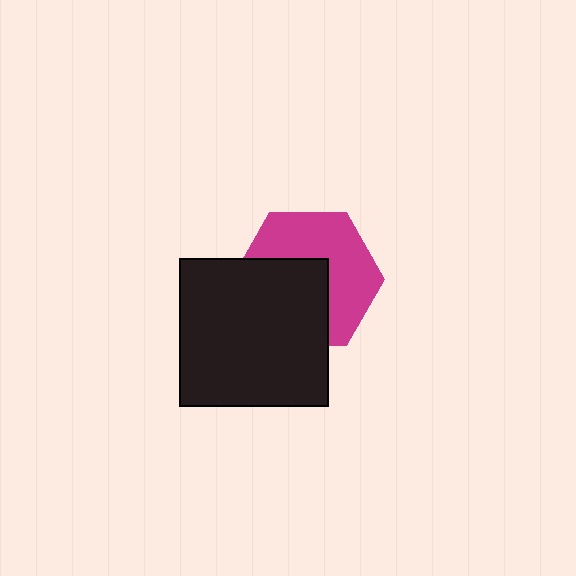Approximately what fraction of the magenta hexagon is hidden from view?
Roughly 47% of the magenta hexagon is hidden behind the black square.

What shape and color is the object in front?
The object in front is a black square.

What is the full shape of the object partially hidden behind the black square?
The partially hidden object is a magenta hexagon.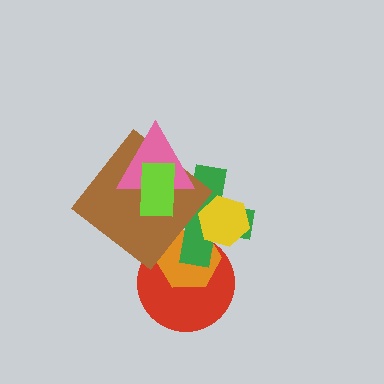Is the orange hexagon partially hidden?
Yes, it is partially covered by another shape.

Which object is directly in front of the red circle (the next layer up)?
The orange hexagon is directly in front of the red circle.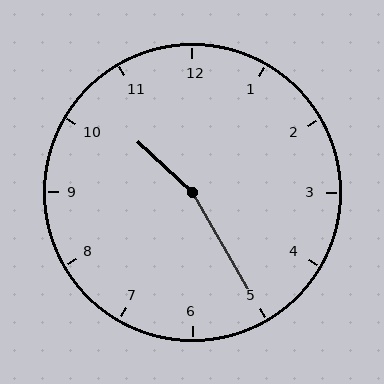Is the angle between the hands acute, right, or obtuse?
It is obtuse.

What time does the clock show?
10:25.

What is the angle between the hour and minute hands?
Approximately 162 degrees.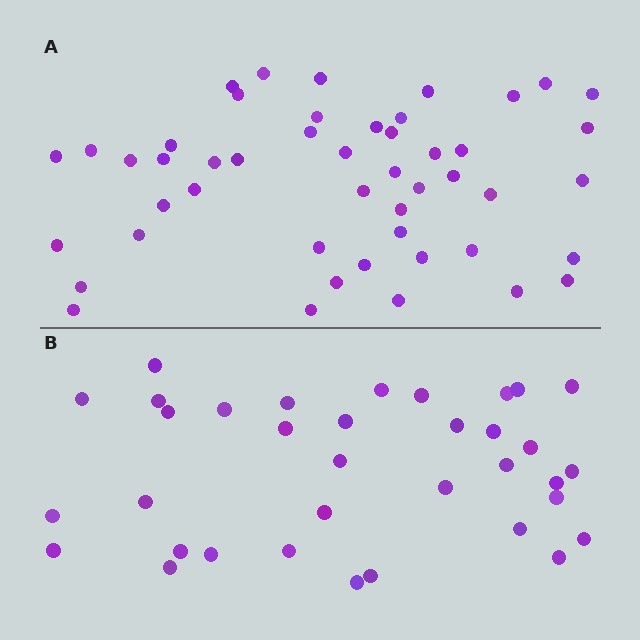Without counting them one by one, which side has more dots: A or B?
Region A (the top region) has more dots.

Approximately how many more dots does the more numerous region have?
Region A has approximately 15 more dots than region B.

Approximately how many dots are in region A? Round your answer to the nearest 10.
About 50 dots. (The exact count is 48, which rounds to 50.)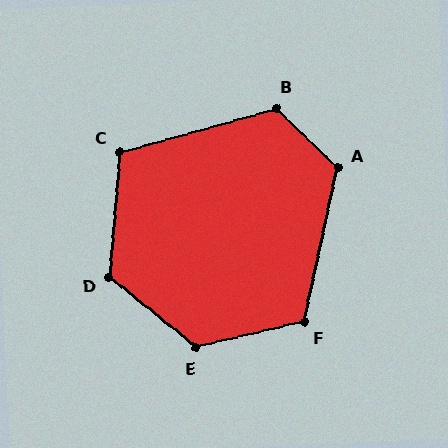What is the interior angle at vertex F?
Approximately 115 degrees (obtuse).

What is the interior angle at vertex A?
Approximately 122 degrees (obtuse).